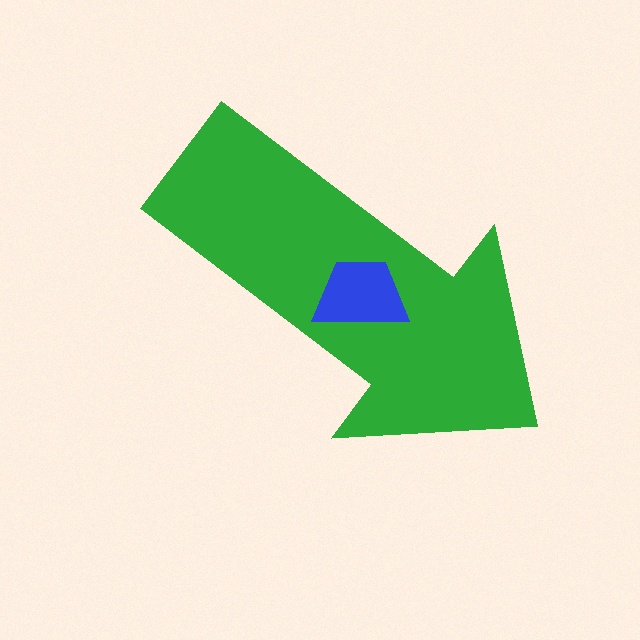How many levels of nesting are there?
2.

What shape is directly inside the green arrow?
The blue trapezoid.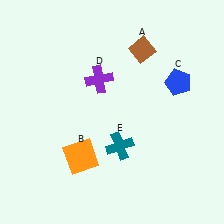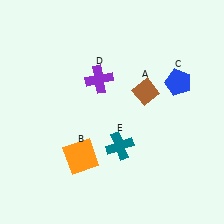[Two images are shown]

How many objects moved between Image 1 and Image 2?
1 object moved between the two images.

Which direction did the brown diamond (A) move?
The brown diamond (A) moved down.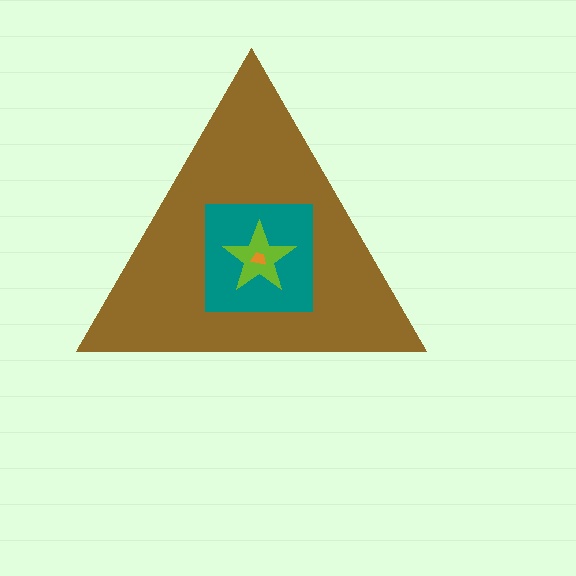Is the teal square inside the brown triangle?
Yes.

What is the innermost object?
The orange trapezoid.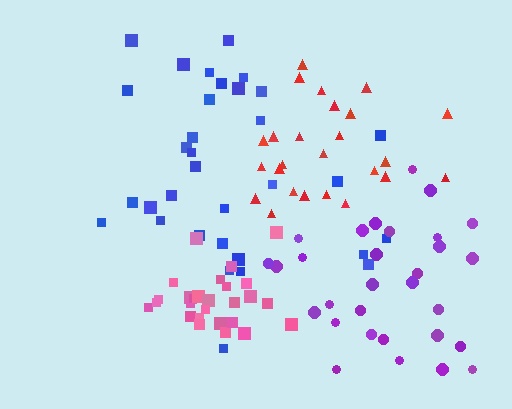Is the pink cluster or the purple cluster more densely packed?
Pink.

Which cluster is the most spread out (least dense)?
Blue.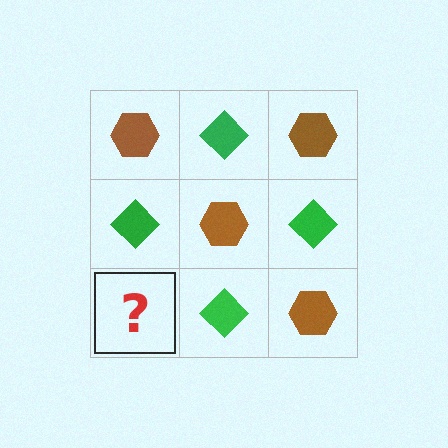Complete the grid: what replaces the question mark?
The question mark should be replaced with a brown hexagon.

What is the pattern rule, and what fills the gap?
The rule is that it alternates brown hexagon and green diamond in a checkerboard pattern. The gap should be filled with a brown hexagon.